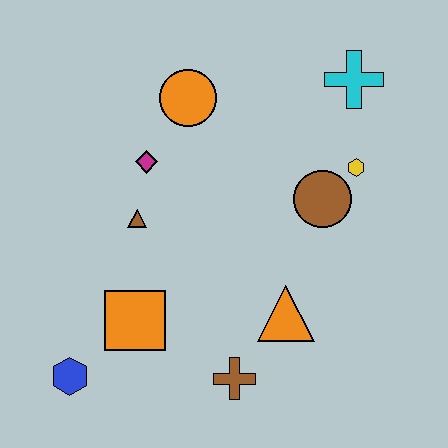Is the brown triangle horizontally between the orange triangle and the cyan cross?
No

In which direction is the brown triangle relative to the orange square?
The brown triangle is above the orange square.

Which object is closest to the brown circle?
The yellow hexagon is closest to the brown circle.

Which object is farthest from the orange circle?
The blue hexagon is farthest from the orange circle.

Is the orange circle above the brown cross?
Yes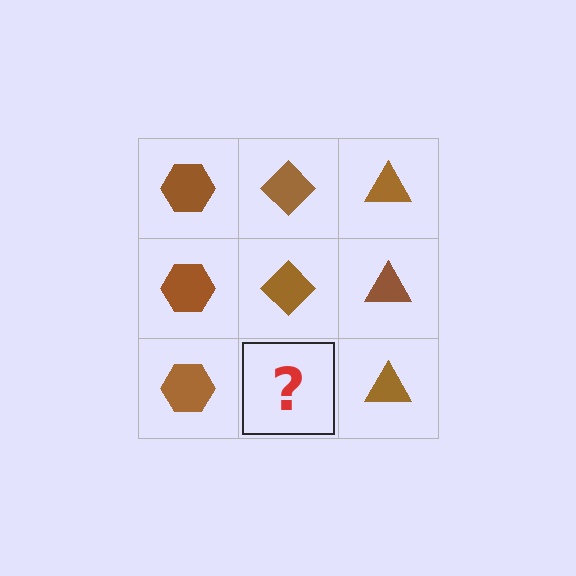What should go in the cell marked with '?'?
The missing cell should contain a brown diamond.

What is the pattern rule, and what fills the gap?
The rule is that each column has a consistent shape. The gap should be filled with a brown diamond.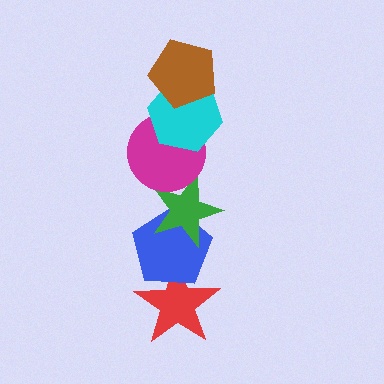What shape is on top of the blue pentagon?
The green star is on top of the blue pentagon.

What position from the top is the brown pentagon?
The brown pentagon is 1st from the top.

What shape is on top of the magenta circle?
The cyan hexagon is on top of the magenta circle.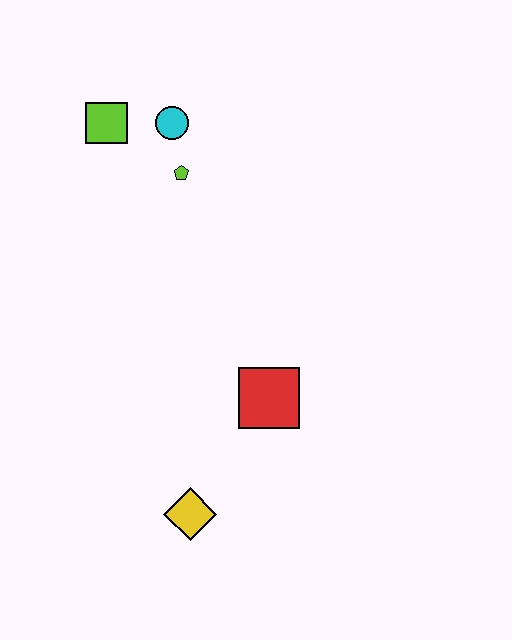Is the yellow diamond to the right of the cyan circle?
Yes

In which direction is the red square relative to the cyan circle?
The red square is below the cyan circle.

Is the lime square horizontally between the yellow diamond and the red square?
No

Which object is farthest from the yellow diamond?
The lime square is farthest from the yellow diamond.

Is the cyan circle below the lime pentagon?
No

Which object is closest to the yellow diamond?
The red square is closest to the yellow diamond.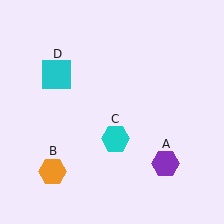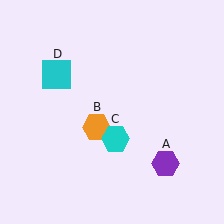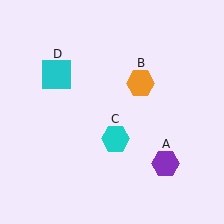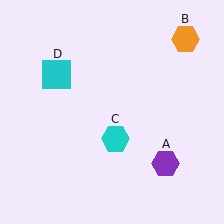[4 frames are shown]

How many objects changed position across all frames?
1 object changed position: orange hexagon (object B).